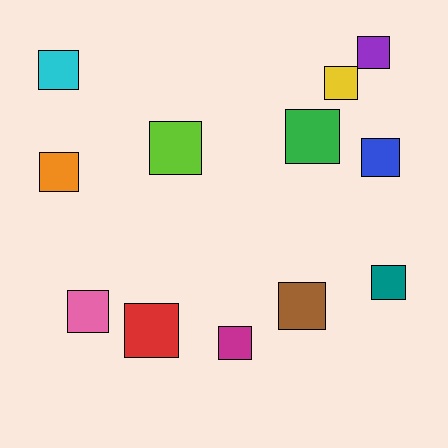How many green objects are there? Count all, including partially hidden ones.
There is 1 green object.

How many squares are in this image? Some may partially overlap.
There are 12 squares.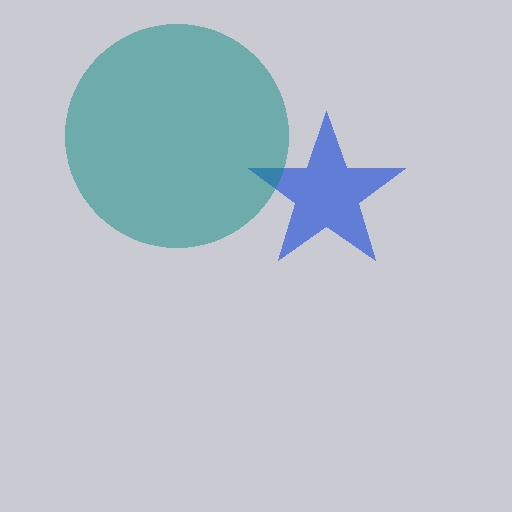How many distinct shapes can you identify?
There are 2 distinct shapes: a blue star, a teal circle.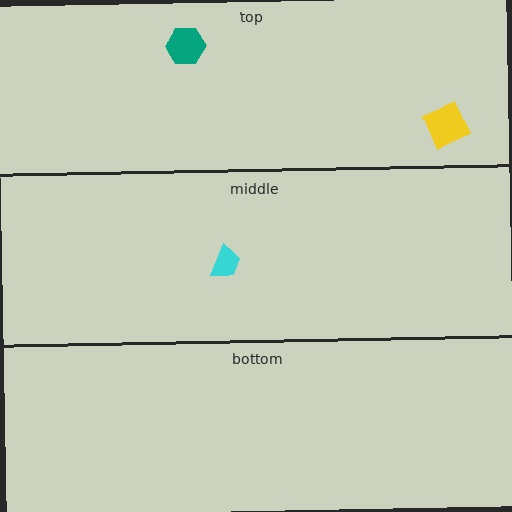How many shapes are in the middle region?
1.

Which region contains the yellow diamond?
The top region.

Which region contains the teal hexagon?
The top region.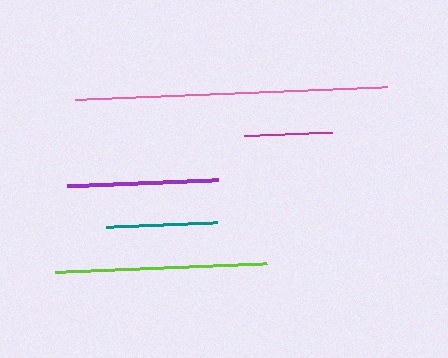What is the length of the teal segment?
The teal segment is approximately 111 pixels long.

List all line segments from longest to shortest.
From longest to shortest: pink, lime, purple, teal, magenta.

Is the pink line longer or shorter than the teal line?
The pink line is longer than the teal line.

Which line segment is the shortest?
The magenta line is the shortest at approximately 88 pixels.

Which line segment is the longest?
The pink line is the longest at approximately 314 pixels.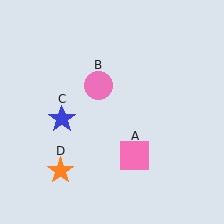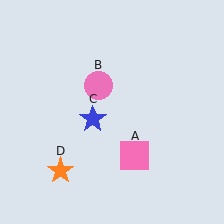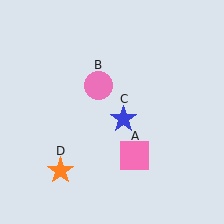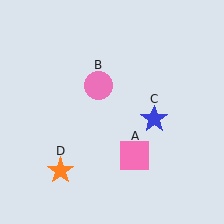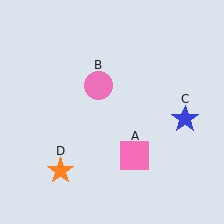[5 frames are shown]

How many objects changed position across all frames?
1 object changed position: blue star (object C).